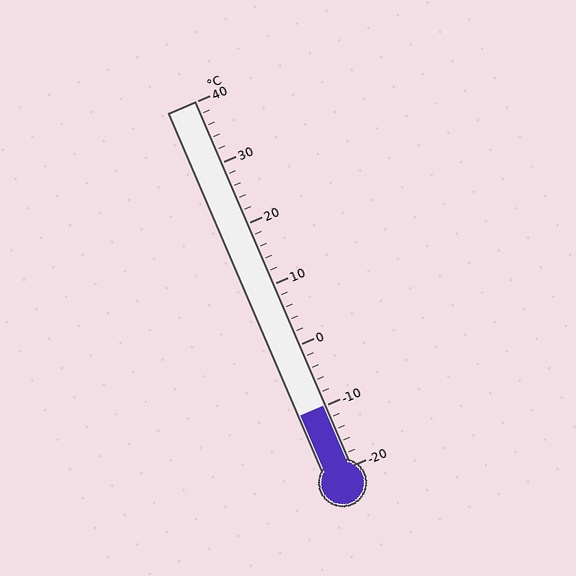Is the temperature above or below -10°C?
The temperature is at -10°C.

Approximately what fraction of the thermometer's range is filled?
The thermometer is filled to approximately 15% of its range.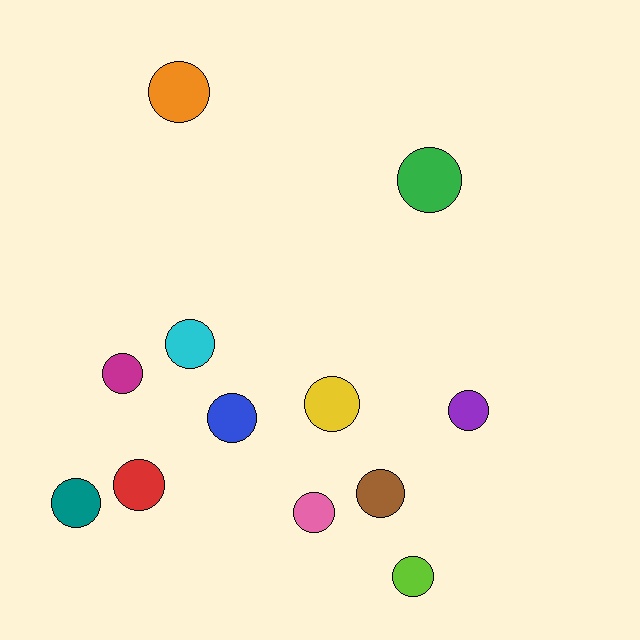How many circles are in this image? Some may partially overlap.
There are 12 circles.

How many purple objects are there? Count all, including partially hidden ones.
There is 1 purple object.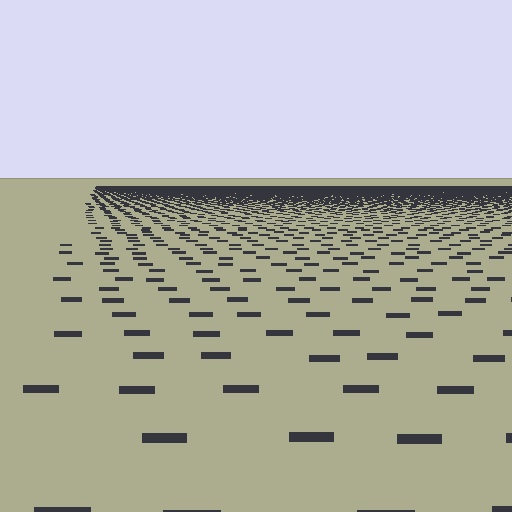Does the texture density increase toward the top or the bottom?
Density increases toward the top.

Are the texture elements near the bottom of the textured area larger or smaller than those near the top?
Larger. Near the bottom, elements are closer to the viewer and appear at a bigger on-screen size.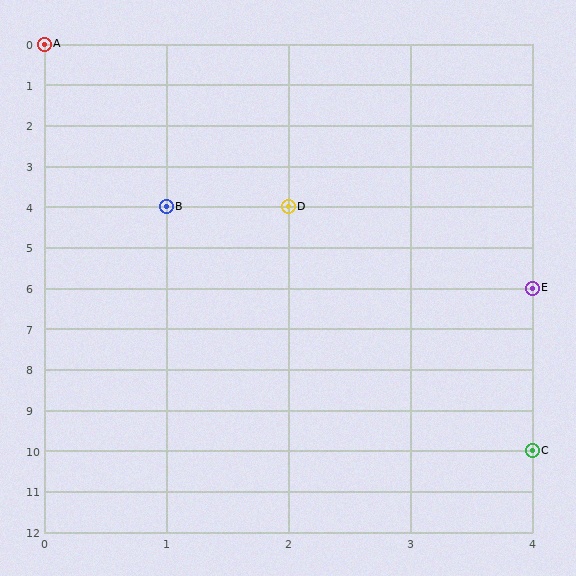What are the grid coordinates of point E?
Point E is at grid coordinates (4, 6).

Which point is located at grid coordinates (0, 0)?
Point A is at (0, 0).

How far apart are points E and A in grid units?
Points E and A are 4 columns and 6 rows apart (about 7.2 grid units diagonally).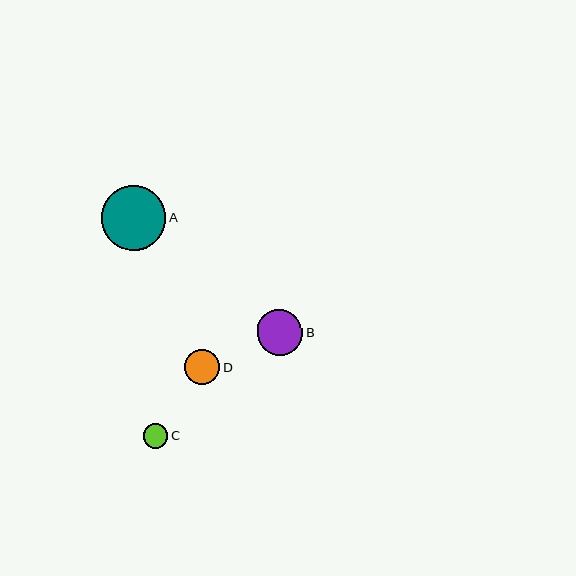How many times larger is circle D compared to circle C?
Circle D is approximately 1.5 times the size of circle C.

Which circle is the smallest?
Circle C is the smallest with a size of approximately 24 pixels.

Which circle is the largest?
Circle A is the largest with a size of approximately 65 pixels.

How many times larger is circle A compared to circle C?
Circle A is approximately 2.7 times the size of circle C.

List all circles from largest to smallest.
From largest to smallest: A, B, D, C.